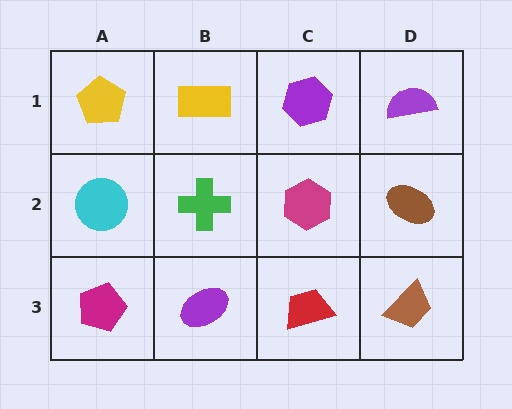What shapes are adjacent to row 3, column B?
A green cross (row 2, column B), a magenta pentagon (row 3, column A), a red trapezoid (row 3, column C).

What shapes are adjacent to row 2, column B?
A yellow rectangle (row 1, column B), a purple ellipse (row 3, column B), a cyan circle (row 2, column A), a magenta hexagon (row 2, column C).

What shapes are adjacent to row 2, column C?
A purple hexagon (row 1, column C), a red trapezoid (row 3, column C), a green cross (row 2, column B), a brown ellipse (row 2, column D).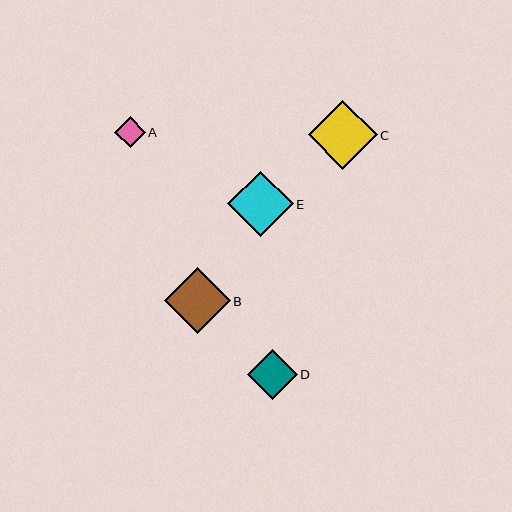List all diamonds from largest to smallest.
From largest to smallest: C, B, E, D, A.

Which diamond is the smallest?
Diamond A is the smallest with a size of approximately 31 pixels.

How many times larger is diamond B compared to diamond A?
Diamond B is approximately 2.2 times the size of diamond A.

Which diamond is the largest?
Diamond C is the largest with a size of approximately 69 pixels.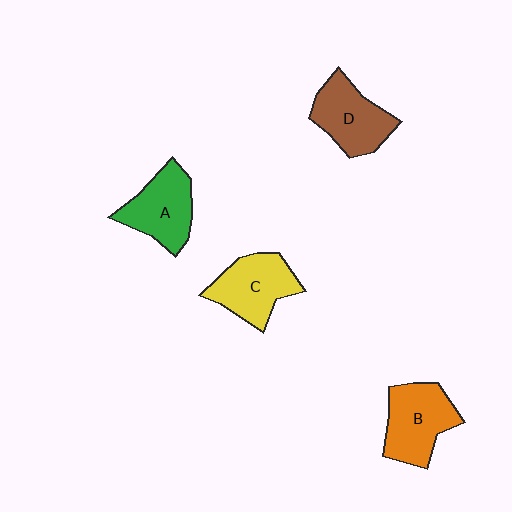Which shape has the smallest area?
Shape A (green).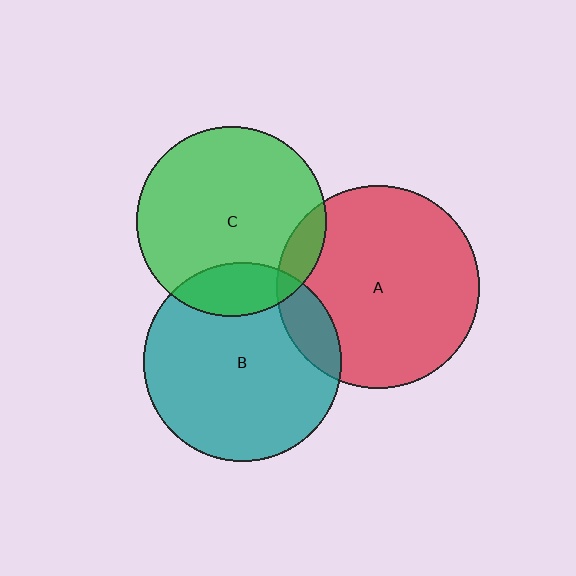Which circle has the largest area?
Circle A (red).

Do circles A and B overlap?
Yes.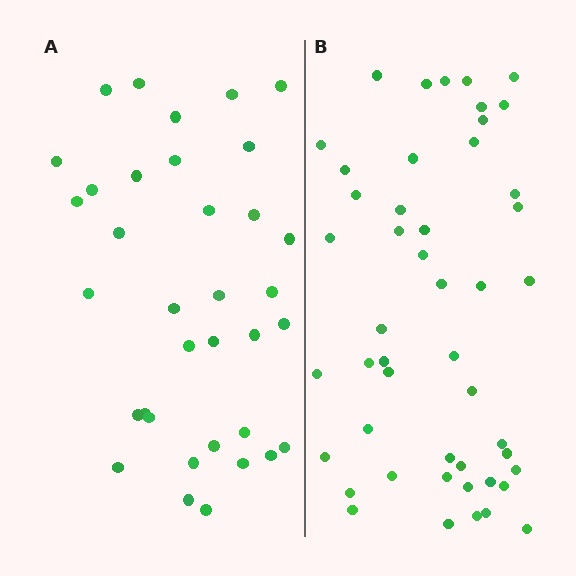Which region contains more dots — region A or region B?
Region B (the right region) has more dots.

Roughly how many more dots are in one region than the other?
Region B has approximately 15 more dots than region A.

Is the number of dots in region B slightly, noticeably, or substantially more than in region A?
Region B has noticeably more, but not dramatically so. The ratio is roughly 1.4 to 1.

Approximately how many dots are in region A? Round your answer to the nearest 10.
About 40 dots. (The exact count is 35, which rounds to 40.)